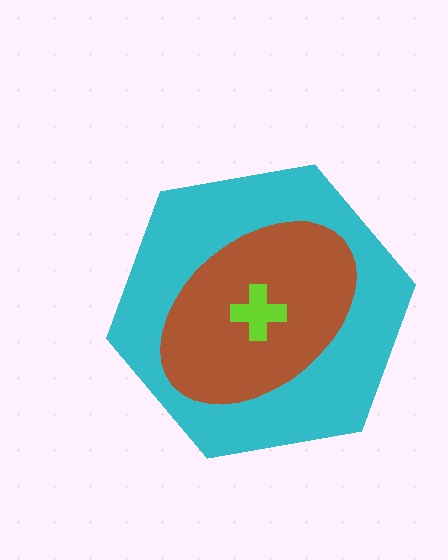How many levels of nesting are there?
3.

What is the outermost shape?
The cyan hexagon.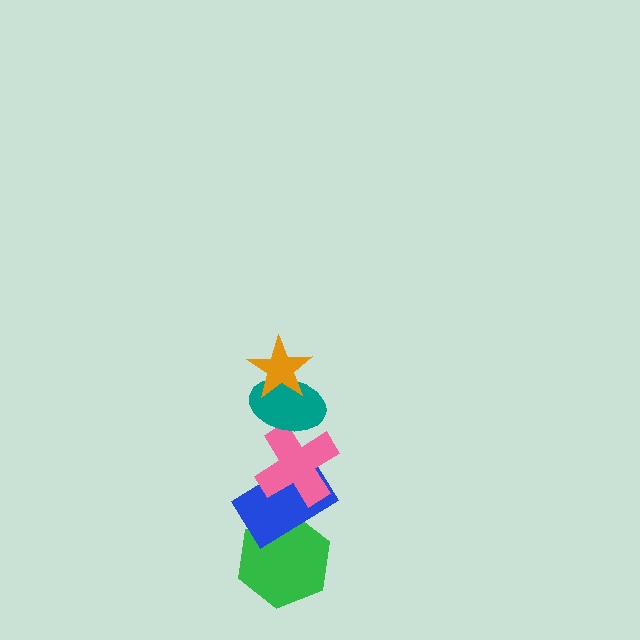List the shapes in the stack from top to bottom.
From top to bottom: the orange star, the teal ellipse, the pink cross, the blue rectangle, the green hexagon.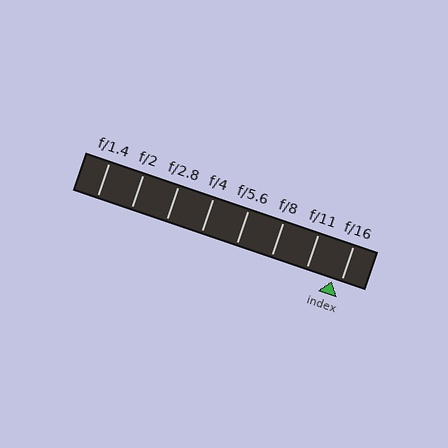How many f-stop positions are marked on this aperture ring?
There are 8 f-stop positions marked.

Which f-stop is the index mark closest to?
The index mark is closest to f/16.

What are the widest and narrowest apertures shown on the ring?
The widest aperture shown is f/1.4 and the narrowest is f/16.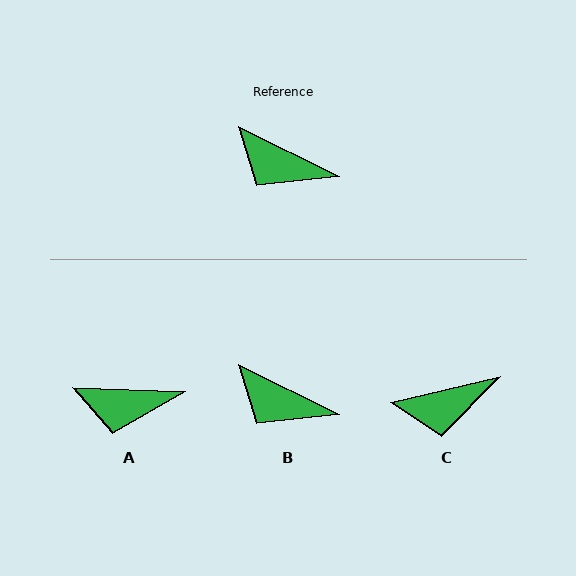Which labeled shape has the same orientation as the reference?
B.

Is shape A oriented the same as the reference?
No, it is off by about 24 degrees.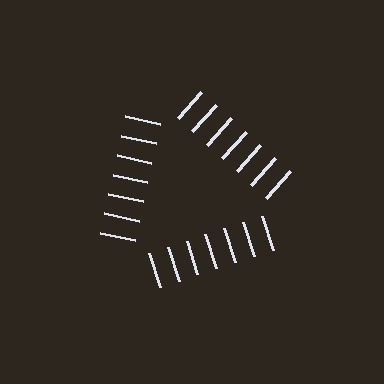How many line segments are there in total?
21 — 7 along each of the 3 edges.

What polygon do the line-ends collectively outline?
An illusory triangle — the line segments terminate on its edges but no continuous stroke is drawn.